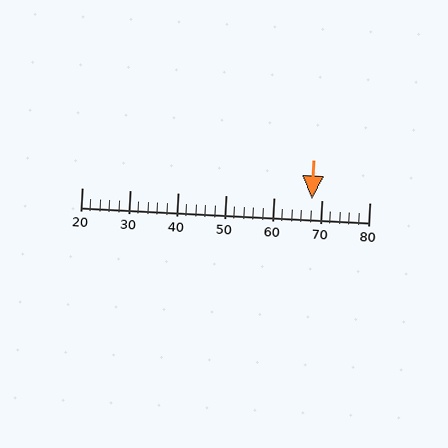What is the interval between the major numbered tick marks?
The major tick marks are spaced 10 units apart.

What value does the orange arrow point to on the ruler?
The orange arrow points to approximately 68.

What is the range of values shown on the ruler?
The ruler shows values from 20 to 80.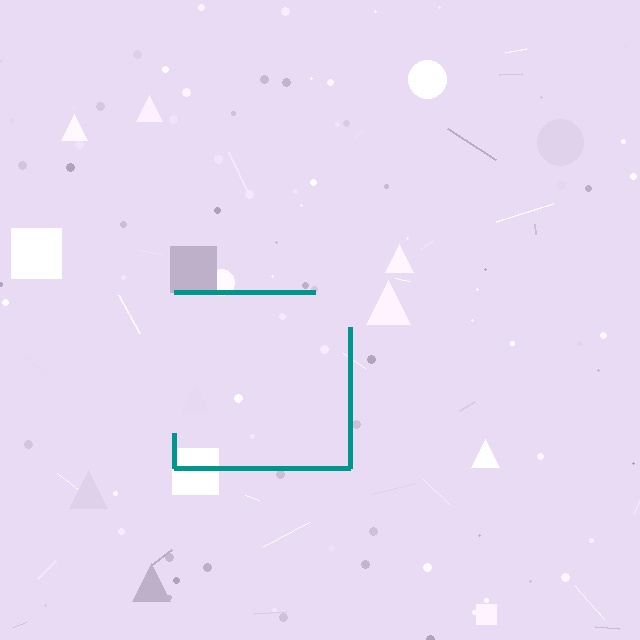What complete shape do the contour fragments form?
The contour fragments form a square.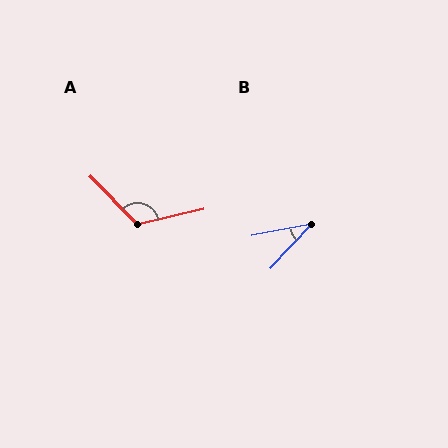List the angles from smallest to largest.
B (36°), A (121°).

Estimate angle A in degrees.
Approximately 121 degrees.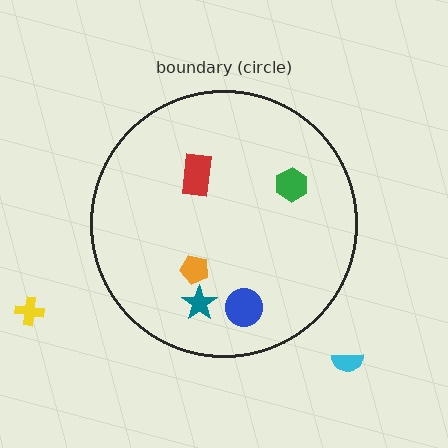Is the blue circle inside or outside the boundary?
Inside.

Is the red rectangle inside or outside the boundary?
Inside.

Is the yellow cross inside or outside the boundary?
Outside.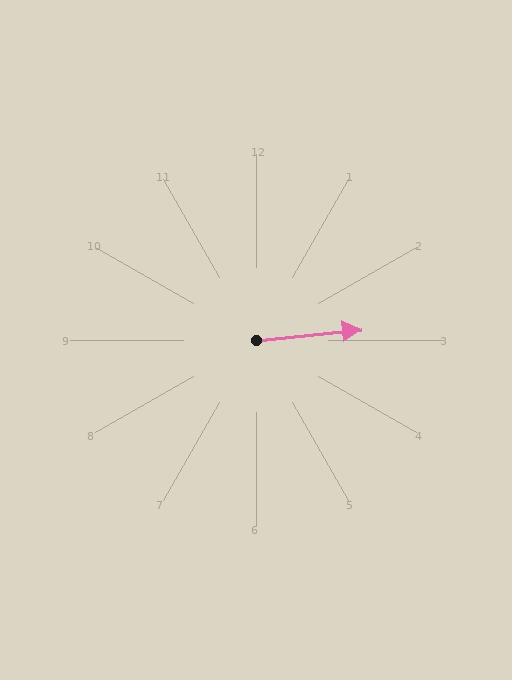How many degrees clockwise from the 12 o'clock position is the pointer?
Approximately 84 degrees.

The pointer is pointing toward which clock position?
Roughly 3 o'clock.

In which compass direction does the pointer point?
East.